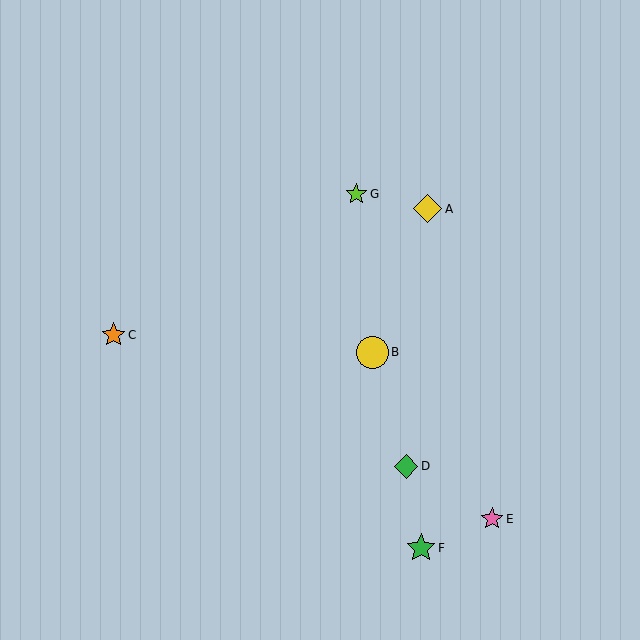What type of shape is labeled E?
Shape E is a pink star.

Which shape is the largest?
The yellow circle (labeled B) is the largest.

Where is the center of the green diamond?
The center of the green diamond is at (406, 466).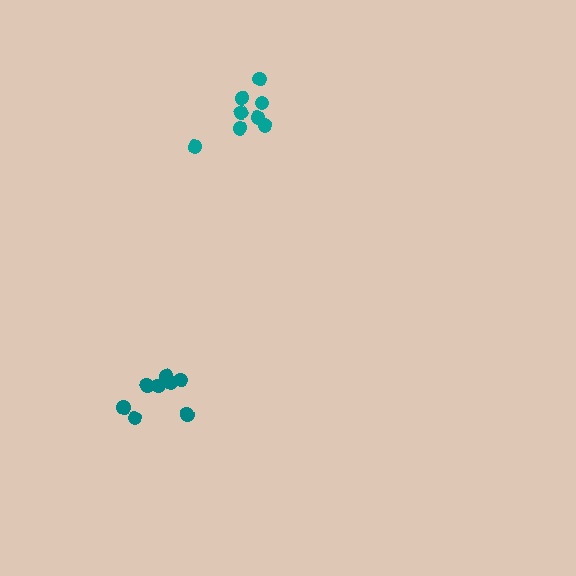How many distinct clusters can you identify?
There are 2 distinct clusters.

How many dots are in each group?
Group 1: 8 dots, Group 2: 8 dots (16 total).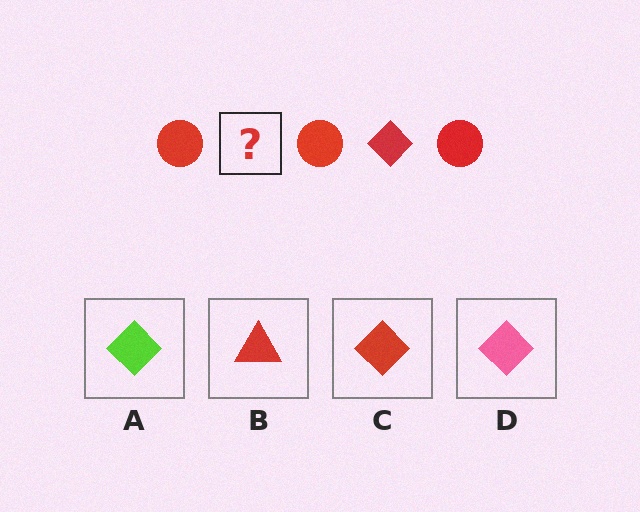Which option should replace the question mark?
Option C.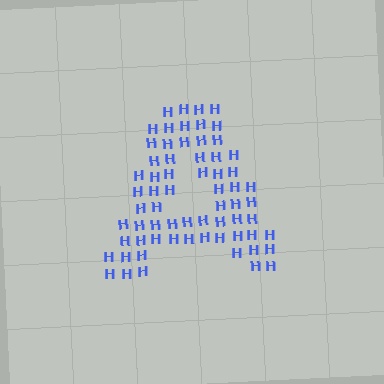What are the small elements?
The small elements are letter H's.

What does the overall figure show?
The overall figure shows the letter A.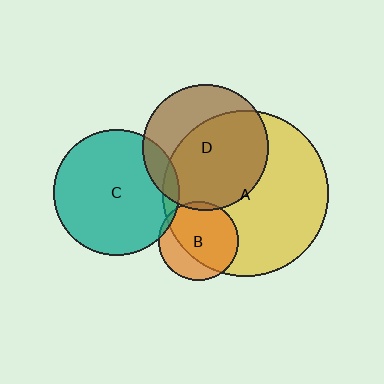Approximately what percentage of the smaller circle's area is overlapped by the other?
Approximately 5%.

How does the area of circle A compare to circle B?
Approximately 4.3 times.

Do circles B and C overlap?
Yes.